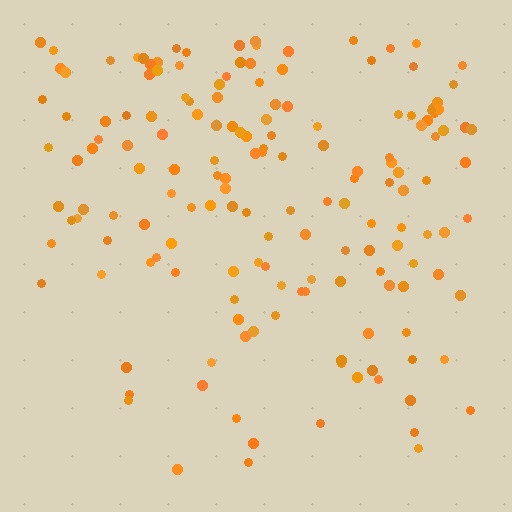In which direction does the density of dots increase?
From bottom to top, with the top side densest.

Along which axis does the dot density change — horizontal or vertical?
Vertical.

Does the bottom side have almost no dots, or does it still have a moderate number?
Still a moderate number, just noticeably fewer than the top.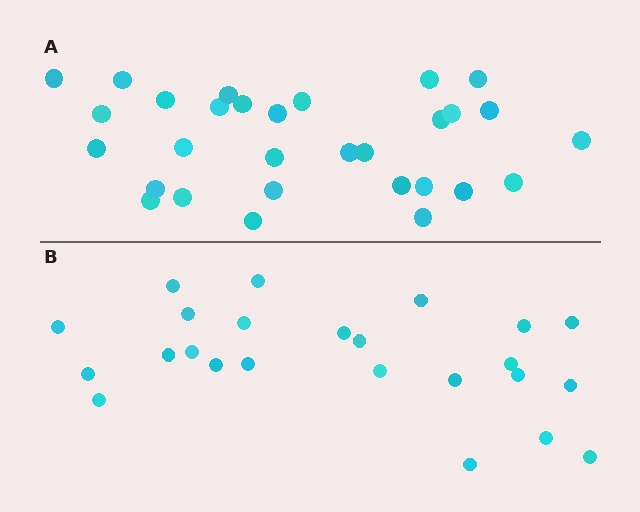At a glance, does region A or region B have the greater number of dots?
Region A (the top region) has more dots.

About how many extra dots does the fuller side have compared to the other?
Region A has about 6 more dots than region B.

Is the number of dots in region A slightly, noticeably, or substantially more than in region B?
Region A has noticeably more, but not dramatically so. The ratio is roughly 1.2 to 1.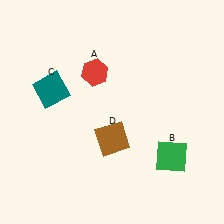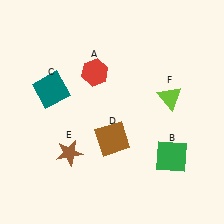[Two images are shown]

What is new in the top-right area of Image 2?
A lime triangle (F) was added in the top-right area of Image 2.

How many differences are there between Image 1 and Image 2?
There are 2 differences between the two images.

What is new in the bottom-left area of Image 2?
A brown star (E) was added in the bottom-left area of Image 2.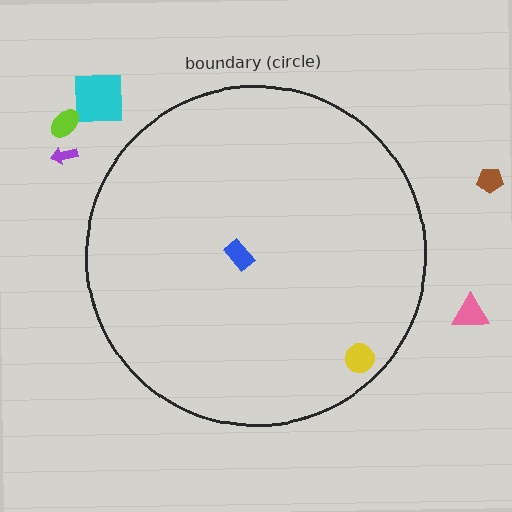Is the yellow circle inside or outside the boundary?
Inside.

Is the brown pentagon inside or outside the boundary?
Outside.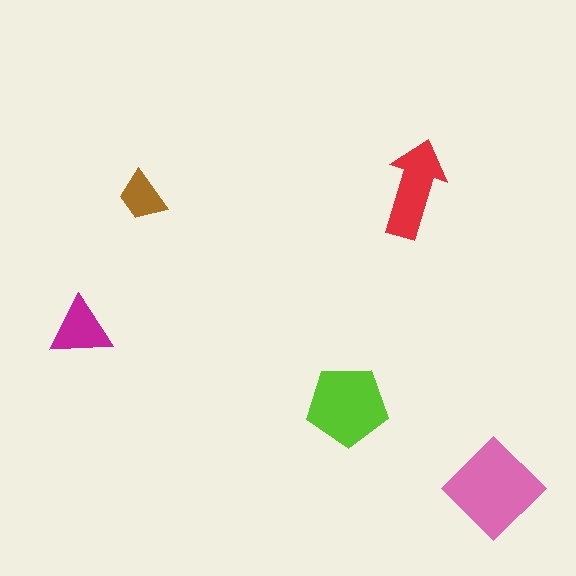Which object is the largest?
The pink diamond.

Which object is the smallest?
The brown trapezoid.